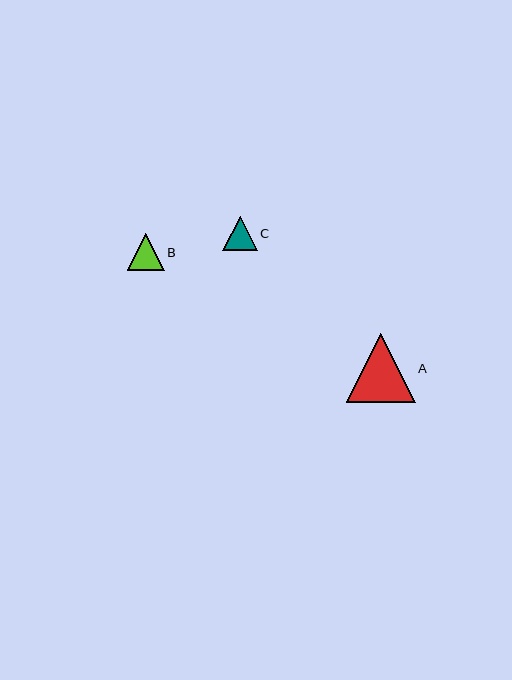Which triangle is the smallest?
Triangle C is the smallest with a size of approximately 35 pixels.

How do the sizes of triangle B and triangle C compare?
Triangle B and triangle C are approximately the same size.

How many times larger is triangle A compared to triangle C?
Triangle A is approximately 2.0 times the size of triangle C.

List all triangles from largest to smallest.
From largest to smallest: A, B, C.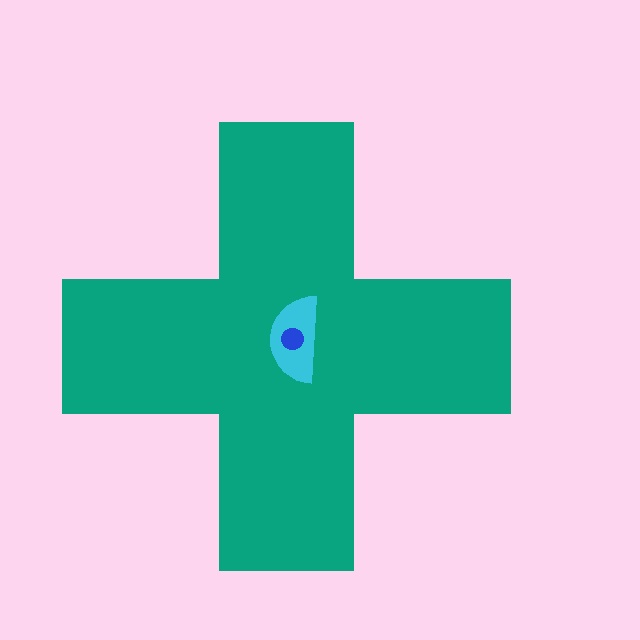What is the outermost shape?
The teal cross.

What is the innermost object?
The blue circle.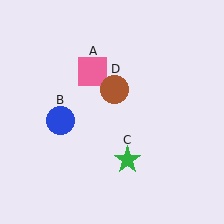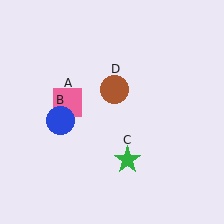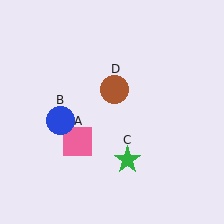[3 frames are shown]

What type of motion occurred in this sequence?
The pink square (object A) rotated counterclockwise around the center of the scene.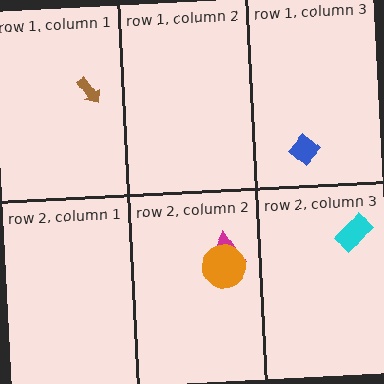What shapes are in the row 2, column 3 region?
The cyan rectangle.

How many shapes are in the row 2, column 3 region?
1.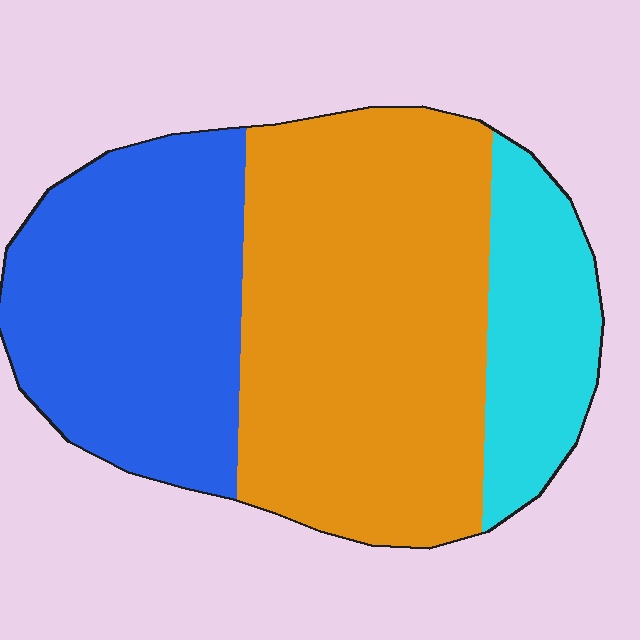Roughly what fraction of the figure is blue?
Blue takes up about one third (1/3) of the figure.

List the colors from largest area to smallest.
From largest to smallest: orange, blue, cyan.